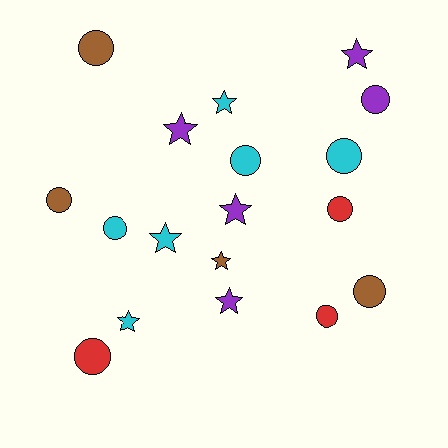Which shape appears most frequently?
Circle, with 10 objects.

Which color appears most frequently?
Cyan, with 6 objects.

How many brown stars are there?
There is 1 brown star.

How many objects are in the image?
There are 18 objects.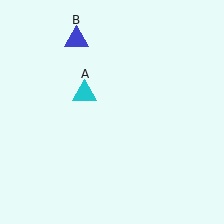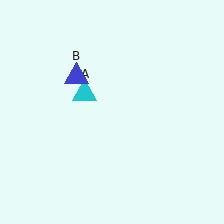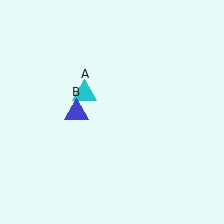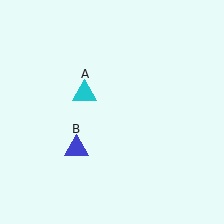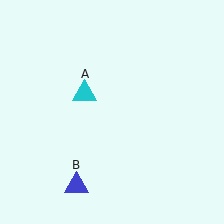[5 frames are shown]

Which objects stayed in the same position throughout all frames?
Cyan triangle (object A) remained stationary.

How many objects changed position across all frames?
1 object changed position: blue triangle (object B).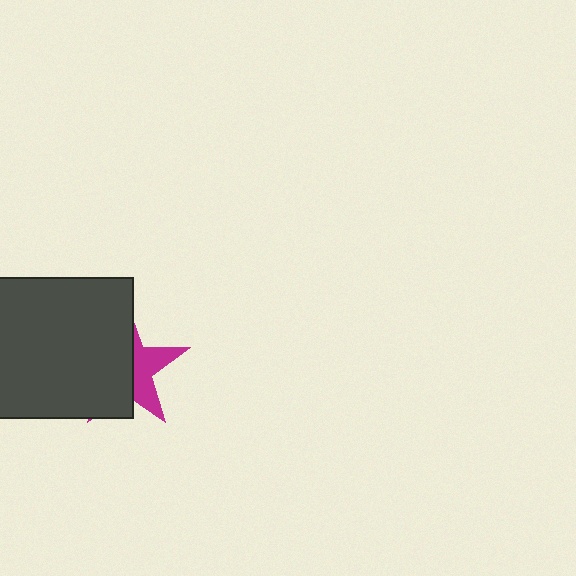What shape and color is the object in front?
The object in front is a dark gray square.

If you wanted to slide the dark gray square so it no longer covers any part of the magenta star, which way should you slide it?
Slide it left — that is the most direct way to separate the two shapes.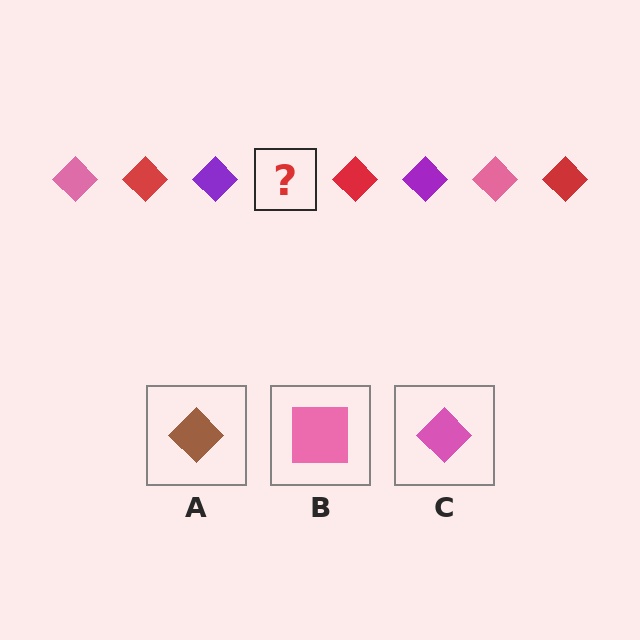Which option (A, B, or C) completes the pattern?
C.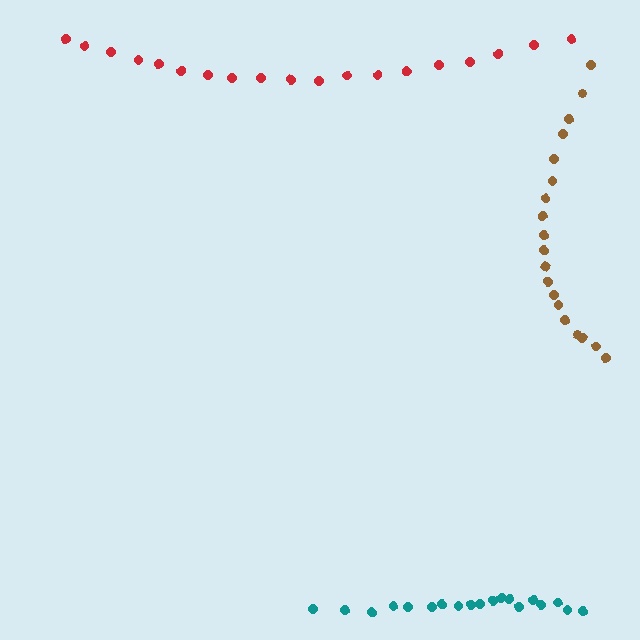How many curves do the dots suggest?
There are 3 distinct paths.